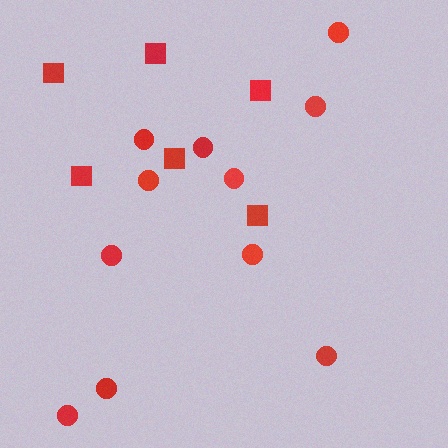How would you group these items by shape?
There are 2 groups: one group of circles (11) and one group of squares (6).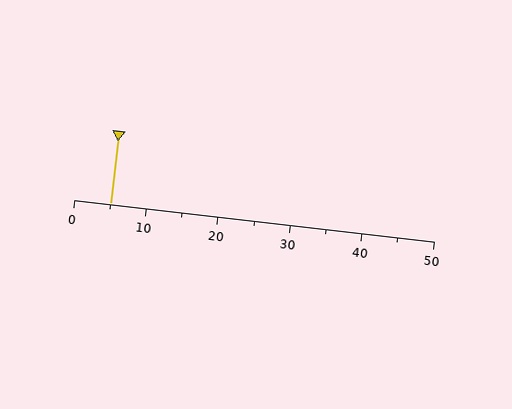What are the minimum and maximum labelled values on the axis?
The axis runs from 0 to 50.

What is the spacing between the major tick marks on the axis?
The major ticks are spaced 10 apart.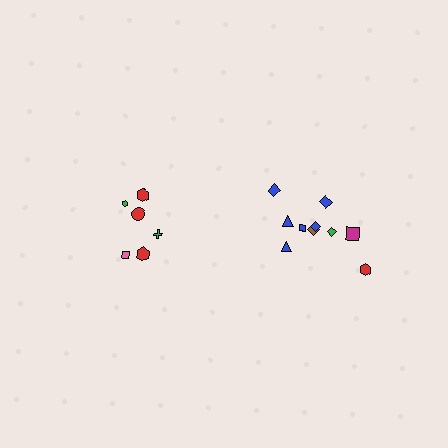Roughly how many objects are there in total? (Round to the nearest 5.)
Roughly 15 objects in total.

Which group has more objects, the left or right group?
The right group.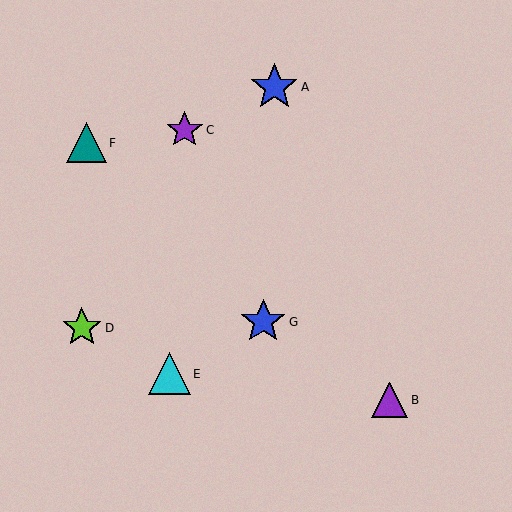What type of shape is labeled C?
Shape C is a purple star.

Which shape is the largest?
The blue star (labeled A) is the largest.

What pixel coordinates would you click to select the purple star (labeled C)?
Click at (185, 130) to select the purple star C.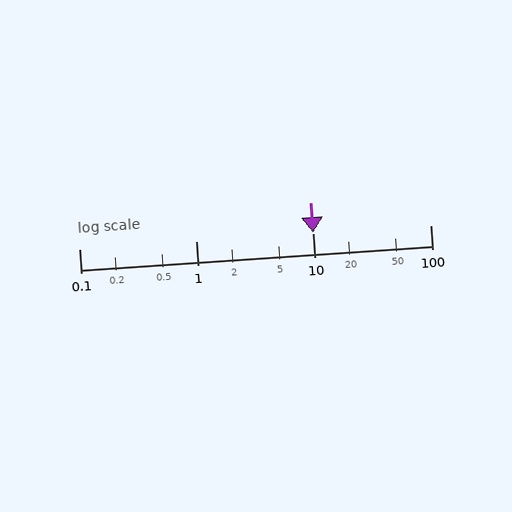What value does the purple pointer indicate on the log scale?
The pointer indicates approximately 10.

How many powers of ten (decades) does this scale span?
The scale spans 3 decades, from 0.1 to 100.